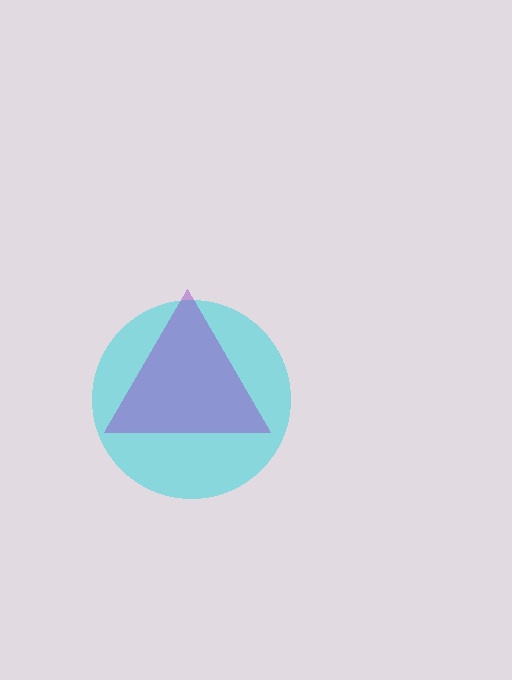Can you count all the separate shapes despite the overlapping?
Yes, there are 2 separate shapes.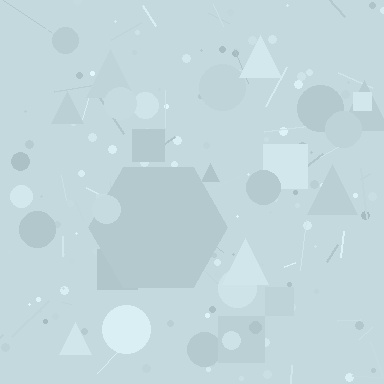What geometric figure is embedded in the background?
A hexagon is embedded in the background.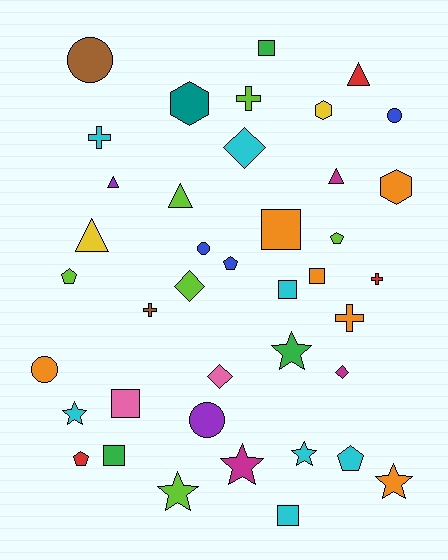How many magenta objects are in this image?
There are 3 magenta objects.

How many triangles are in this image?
There are 5 triangles.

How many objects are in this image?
There are 40 objects.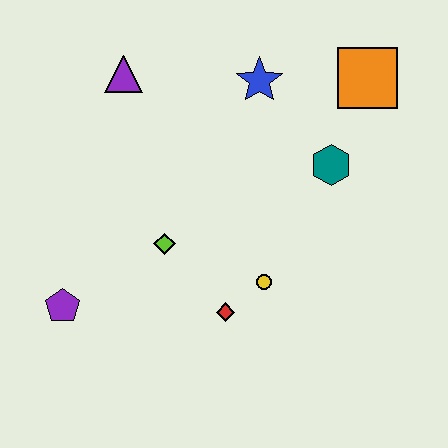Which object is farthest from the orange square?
The purple pentagon is farthest from the orange square.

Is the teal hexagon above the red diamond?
Yes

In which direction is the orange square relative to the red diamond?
The orange square is above the red diamond.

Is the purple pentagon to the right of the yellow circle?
No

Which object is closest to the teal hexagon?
The orange square is closest to the teal hexagon.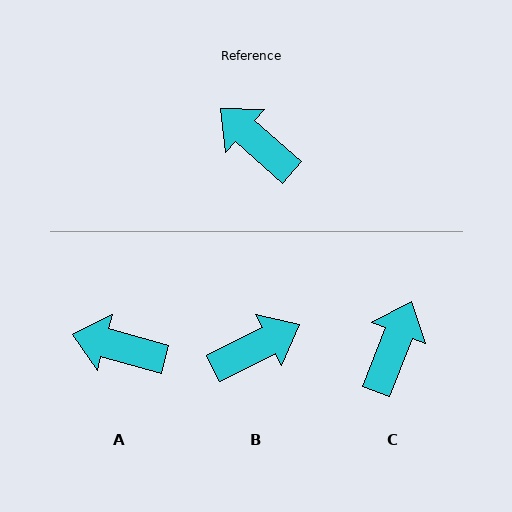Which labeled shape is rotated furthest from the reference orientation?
B, about 112 degrees away.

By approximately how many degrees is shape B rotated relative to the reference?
Approximately 112 degrees clockwise.